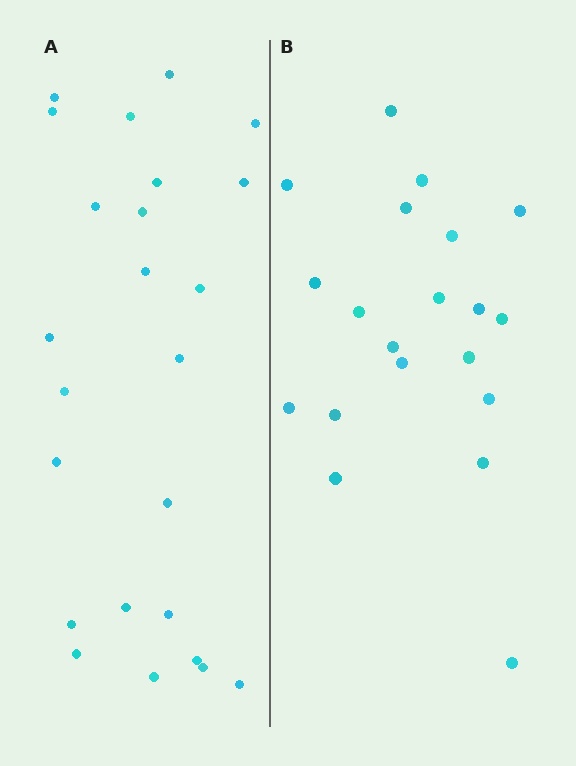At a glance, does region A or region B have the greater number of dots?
Region A (the left region) has more dots.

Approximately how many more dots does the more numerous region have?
Region A has about 4 more dots than region B.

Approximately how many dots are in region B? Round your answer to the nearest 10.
About 20 dots.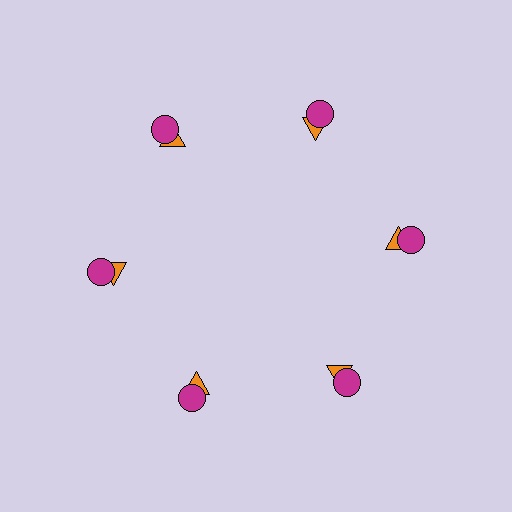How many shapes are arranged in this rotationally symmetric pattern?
There are 12 shapes, arranged in 6 groups of 2.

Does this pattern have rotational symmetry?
Yes, this pattern has 6-fold rotational symmetry. It looks the same after rotating 60 degrees around the center.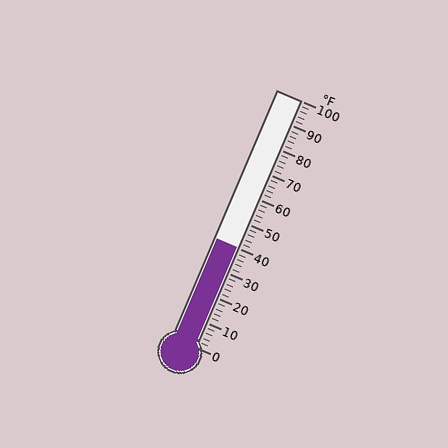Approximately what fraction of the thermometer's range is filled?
The thermometer is filled to approximately 40% of its range.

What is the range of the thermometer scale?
The thermometer scale ranges from 0°F to 100°F.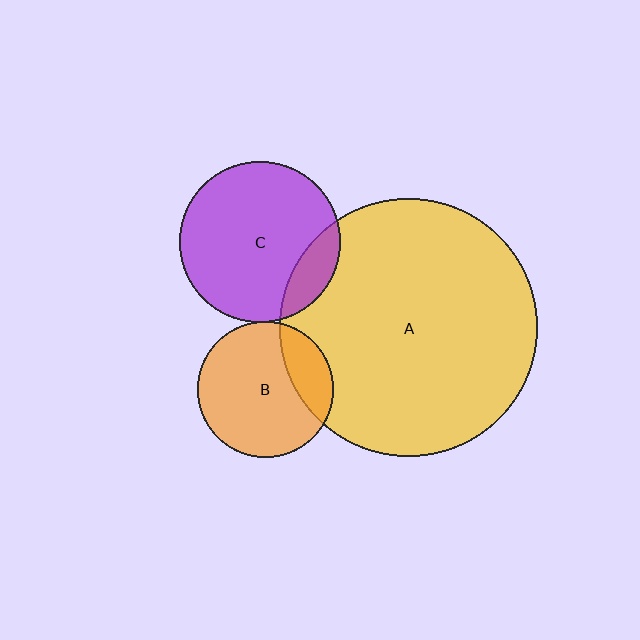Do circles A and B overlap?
Yes.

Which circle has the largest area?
Circle A (yellow).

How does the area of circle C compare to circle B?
Approximately 1.4 times.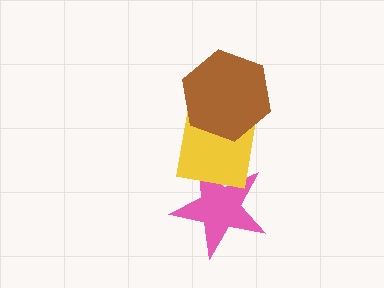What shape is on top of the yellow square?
The brown hexagon is on top of the yellow square.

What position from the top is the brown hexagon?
The brown hexagon is 1st from the top.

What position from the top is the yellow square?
The yellow square is 2nd from the top.